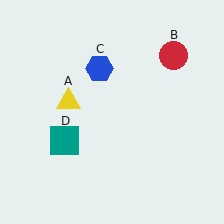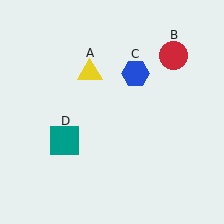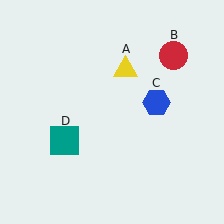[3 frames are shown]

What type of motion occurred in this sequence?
The yellow triangle (object A), blue hexagon (object C) rotated clockwise around the center of the scene.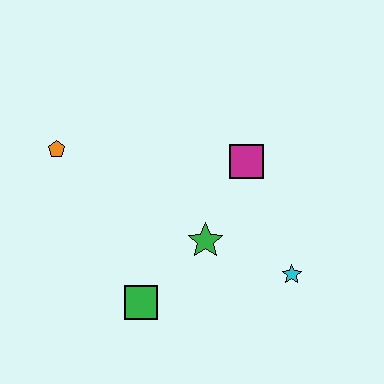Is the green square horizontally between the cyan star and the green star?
No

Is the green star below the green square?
No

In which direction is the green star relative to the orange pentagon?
The green star is to the right of the orange pentagon.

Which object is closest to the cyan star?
The green star is closest to the cyan star.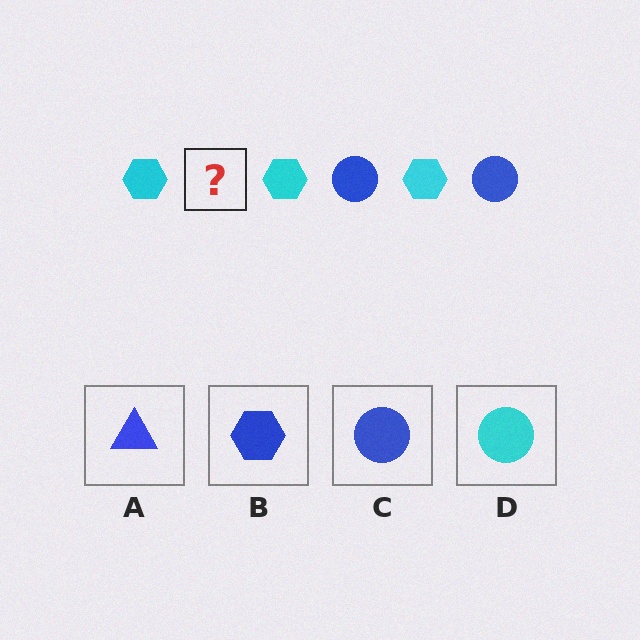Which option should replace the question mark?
Option C.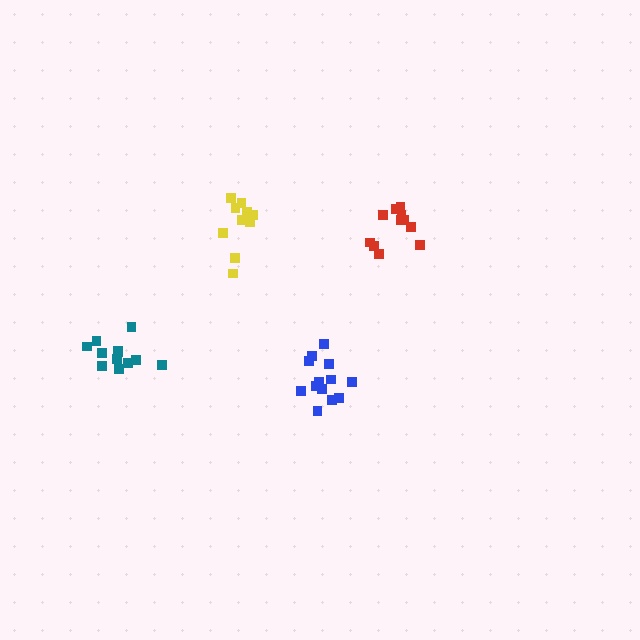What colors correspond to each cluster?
The clusters are colored: red, yellow, blue, teal.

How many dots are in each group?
Group 1: 12 dots, Group 2: 11 dots, Group 3: 13 dots, Group 4: 12 dots (48 total).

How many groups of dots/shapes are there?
There are 4 groups.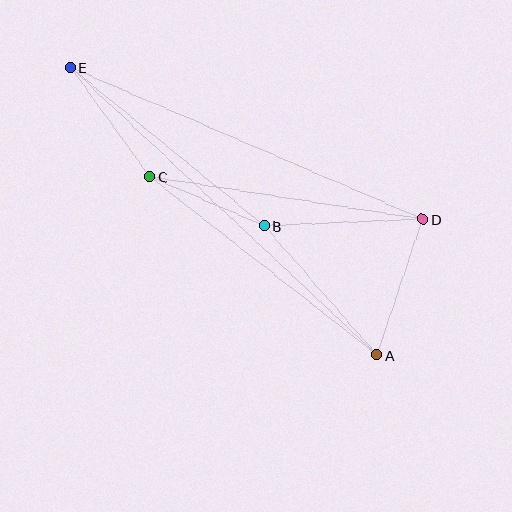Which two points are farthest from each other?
Points A and E are farthest from each other.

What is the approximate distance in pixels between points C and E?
The distance between C and E is approximately 135 pixels.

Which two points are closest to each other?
Points B and C are closest to each other.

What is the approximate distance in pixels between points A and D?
The distance between A and D is approximately 144 pixels.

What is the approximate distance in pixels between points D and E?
The distance between D and E is approximately 384 pixels.